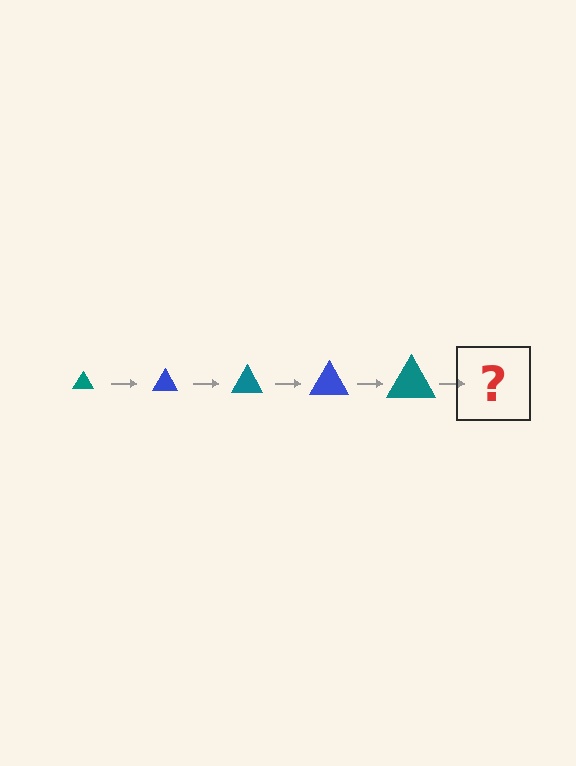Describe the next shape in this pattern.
It should be a blue triangle, larger than the previous one.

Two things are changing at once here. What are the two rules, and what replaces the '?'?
The two rules are that the triangle grows larger each step and the color cycles through teal and blue. The '?' should be a blue triangle, larger than the previous one.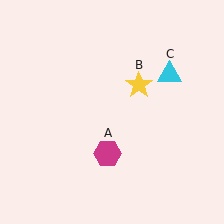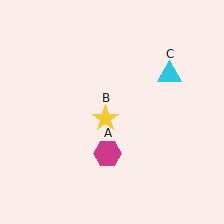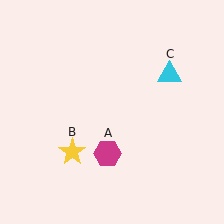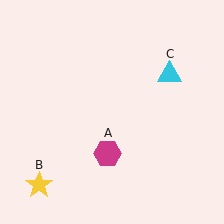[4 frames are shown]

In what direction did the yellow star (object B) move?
The yellow star (object B) moved down and to the left.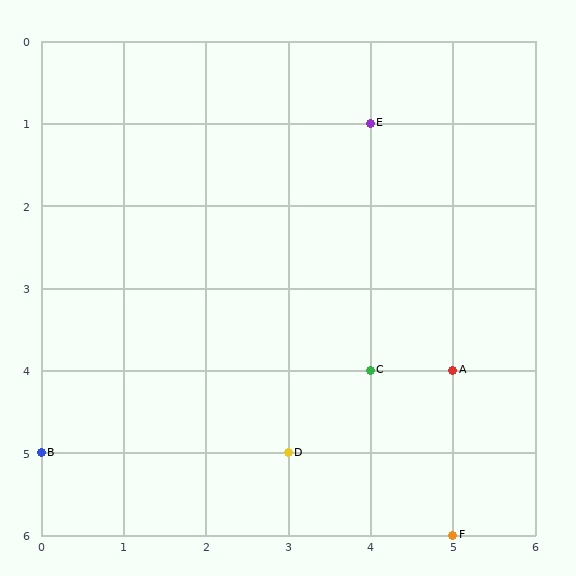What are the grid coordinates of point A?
Point A is at grid coordinates (5, 4).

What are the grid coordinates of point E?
Point E is at grid coordinates (4, 1).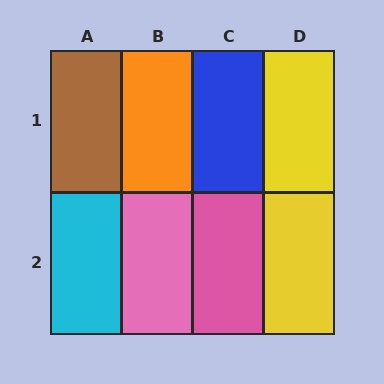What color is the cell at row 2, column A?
Cyan.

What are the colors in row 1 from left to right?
Brown, orange, blue, yellow.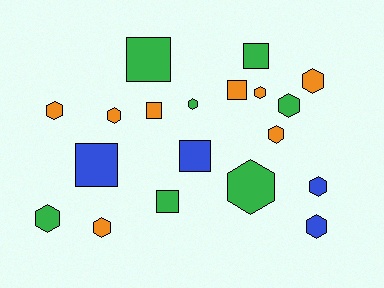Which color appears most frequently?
Orange, with 8 objects.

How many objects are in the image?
There are 19 objects.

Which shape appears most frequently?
Hexagon, with 12 objects.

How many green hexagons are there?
There are 4 green hexagons.